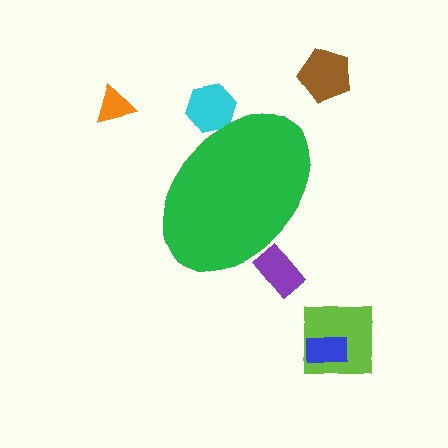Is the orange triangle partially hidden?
No, the orange triangle is fully visible.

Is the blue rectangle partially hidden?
No, the blue rectangle is fully visible.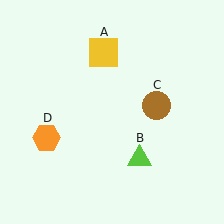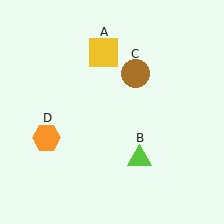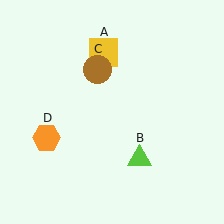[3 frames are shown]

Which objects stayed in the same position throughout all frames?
Yellow square (object A) and lime triangle (object B) and orange hexagon (object D) remained stationary.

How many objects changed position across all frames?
1 object changed position: brown circle (object C).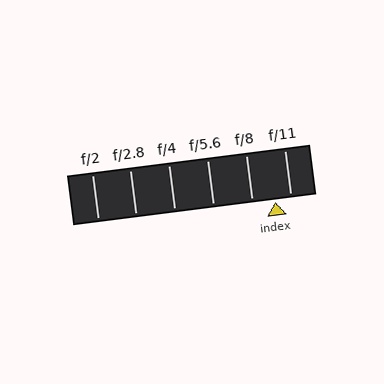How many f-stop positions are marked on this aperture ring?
There are 6 f-stop positions marked.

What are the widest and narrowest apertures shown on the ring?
The widest aperture shown is f/2 and the narrowest is f/11.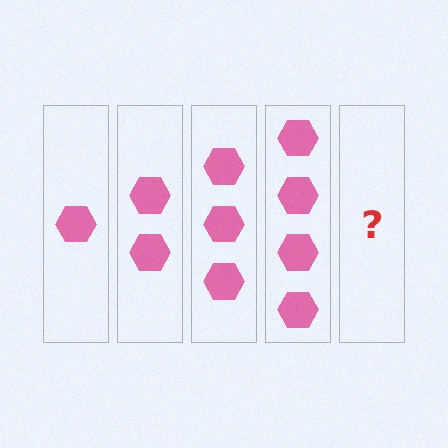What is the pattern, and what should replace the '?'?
The pattern is that each step adds one more hexagon. The '?' should be 5 hexagons.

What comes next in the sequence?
The next element should be 5 hexagons.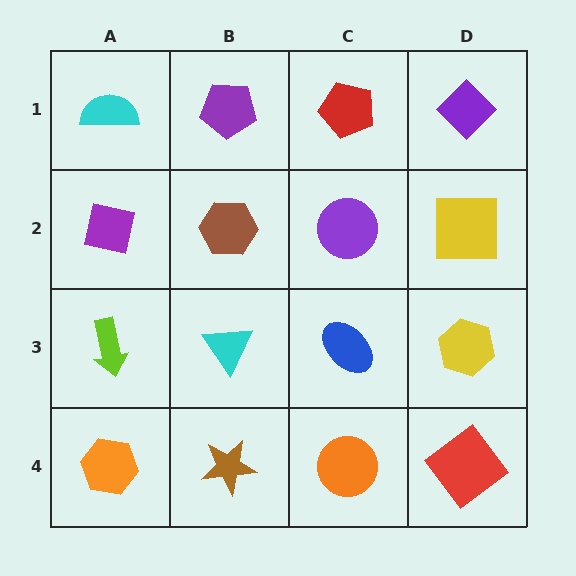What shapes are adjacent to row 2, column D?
A purple diamond (row 1, column D), a yellow hexagon (row 3, column D), a purple circle (row 2, column C).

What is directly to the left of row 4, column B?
An orange hexagon.